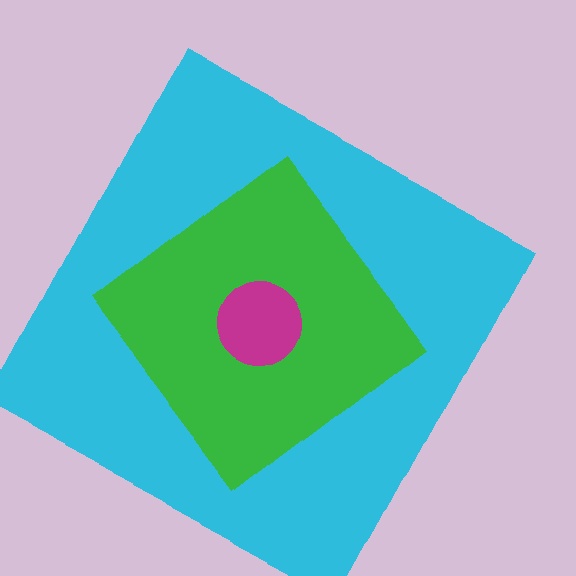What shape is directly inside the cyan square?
The green diamond.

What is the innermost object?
The magenta circle.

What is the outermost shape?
The cyan square.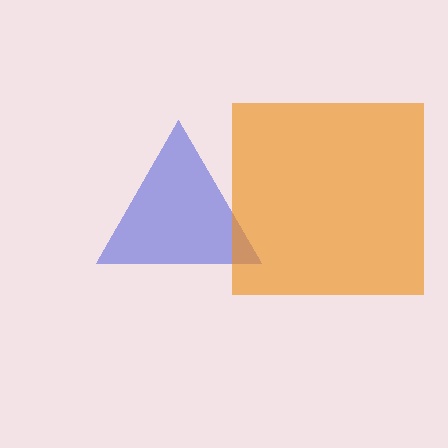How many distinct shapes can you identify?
There are 2 distinct shapes: a blue triangle, an orange square.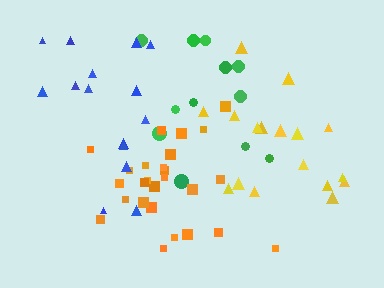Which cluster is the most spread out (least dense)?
Blue.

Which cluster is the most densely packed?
Orange.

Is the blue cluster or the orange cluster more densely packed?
Orange.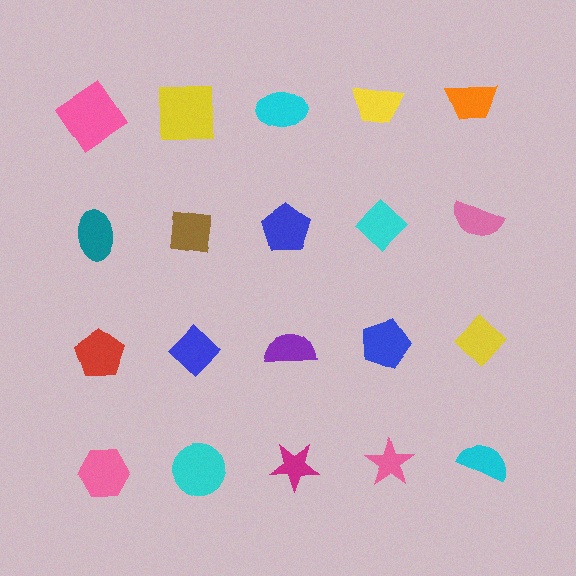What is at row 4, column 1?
A pink hexagon.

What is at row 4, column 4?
A pink star.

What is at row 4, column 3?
A magenta star.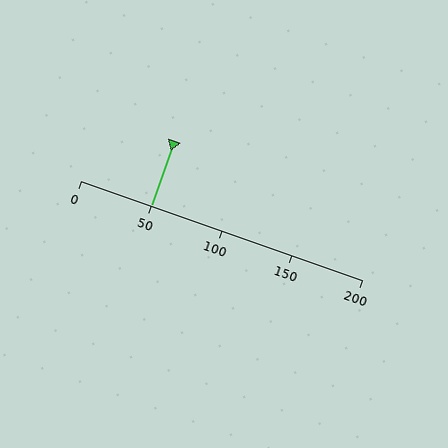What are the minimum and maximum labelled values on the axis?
The axis runs from 0 to 200.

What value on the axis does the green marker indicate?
The marker indicates approximately 50.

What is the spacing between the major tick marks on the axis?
The major ticks are spaced 50 apart.